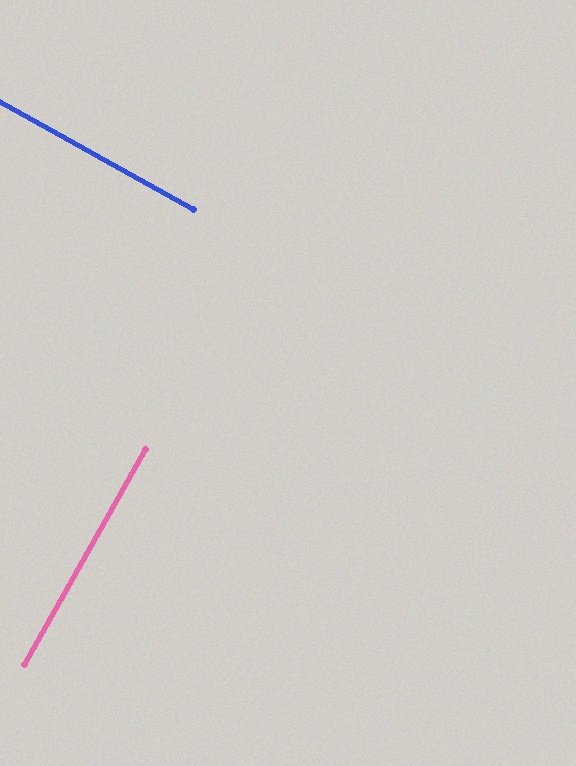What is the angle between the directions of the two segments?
Approximately 90 degrees.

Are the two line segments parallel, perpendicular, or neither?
Perpendicular — they meet at approximately 90°.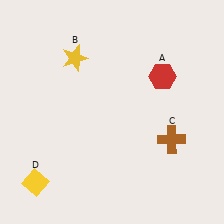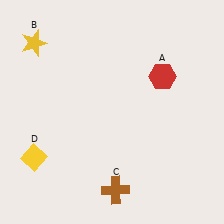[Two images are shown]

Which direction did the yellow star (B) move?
The yellow star (B) moved left.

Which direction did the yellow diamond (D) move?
The yellow diamond (D) moved up.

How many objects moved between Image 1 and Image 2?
3 objects moved between the two images.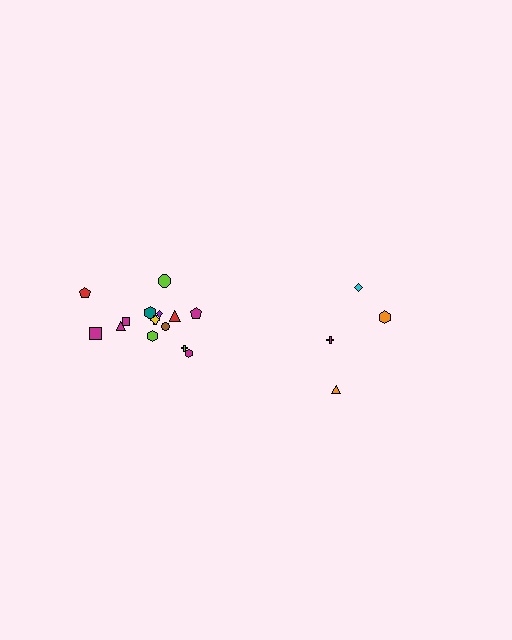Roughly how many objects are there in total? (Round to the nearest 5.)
Roughly 20 objects in total.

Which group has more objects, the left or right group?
The left group.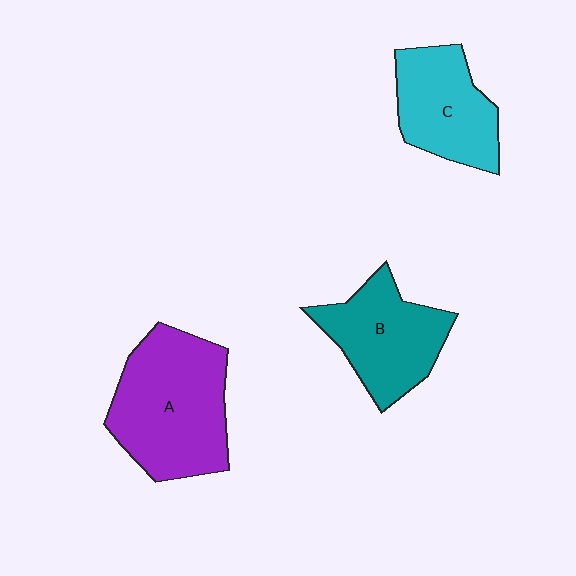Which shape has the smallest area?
Shape C (cyan).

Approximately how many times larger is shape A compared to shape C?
Approximately 1.5 times.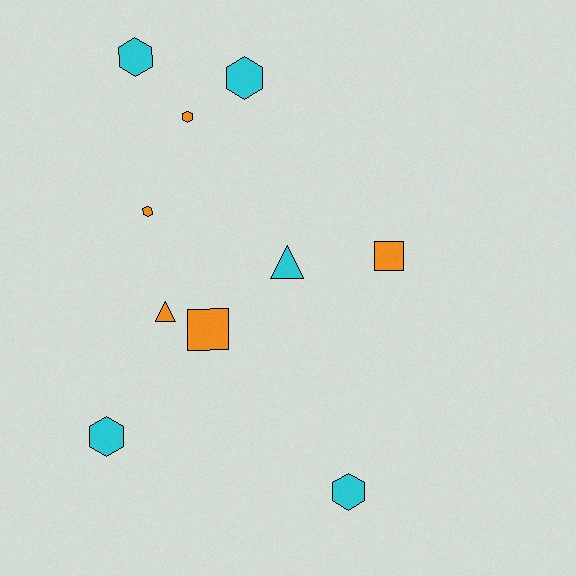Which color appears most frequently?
Orange, with 5 objects.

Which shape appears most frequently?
Hexagon, with 6 objects.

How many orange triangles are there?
There is 1 orange triangle.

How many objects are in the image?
There are 10 objects.